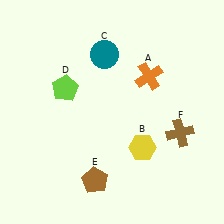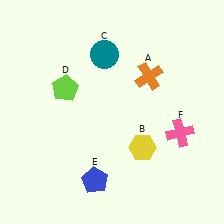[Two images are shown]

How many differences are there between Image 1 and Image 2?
There are 2 differences between the two images.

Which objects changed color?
E changed from brown to blue. F changed from brown to pink.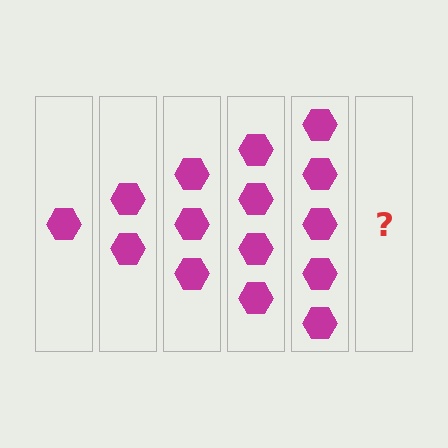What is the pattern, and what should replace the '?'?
The pattern is that each step adds one more hexagon. The '?' should be 6 hexagons.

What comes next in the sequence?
The next element should be 6 hexagons.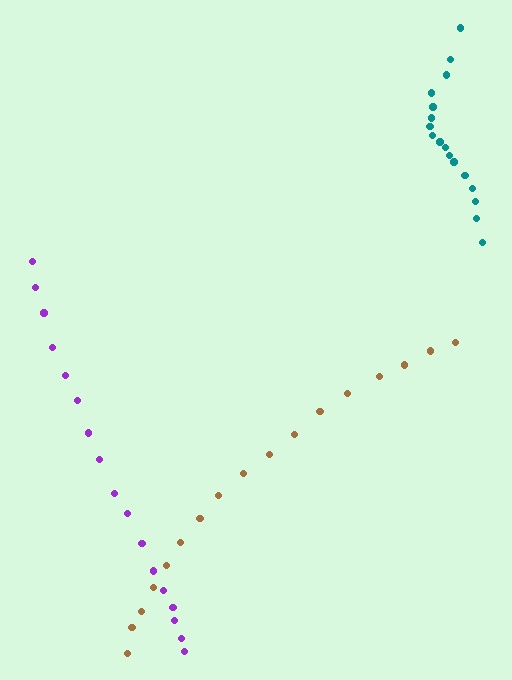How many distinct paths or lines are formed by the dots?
There are 3 distinct paths.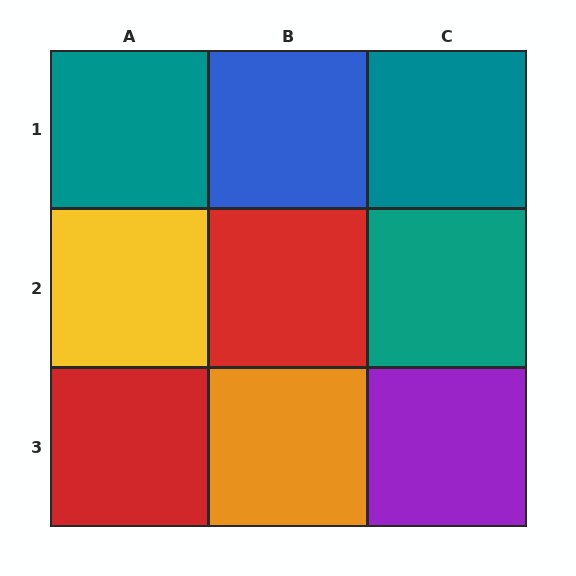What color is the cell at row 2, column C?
Teal.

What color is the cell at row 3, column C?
Purple.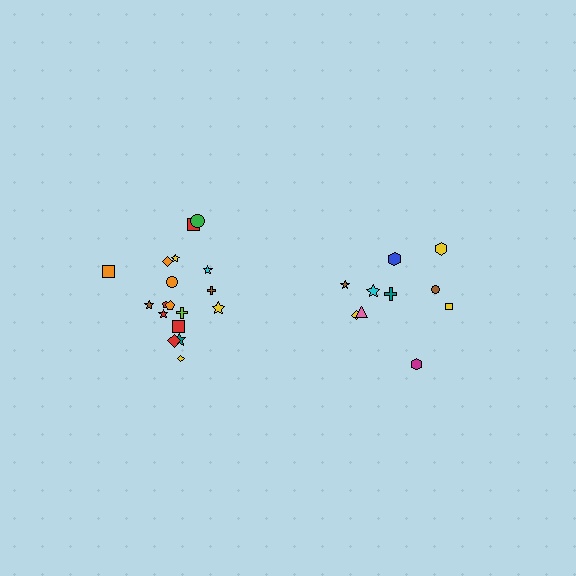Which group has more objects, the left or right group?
The left group.